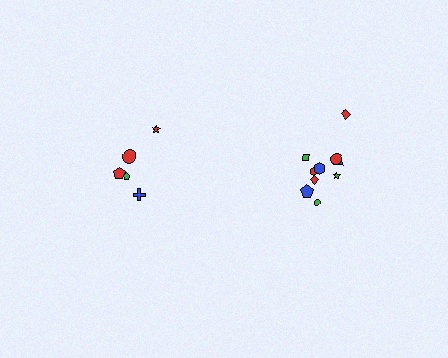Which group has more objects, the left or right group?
The right group.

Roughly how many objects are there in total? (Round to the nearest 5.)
Roughly 15 objects in total.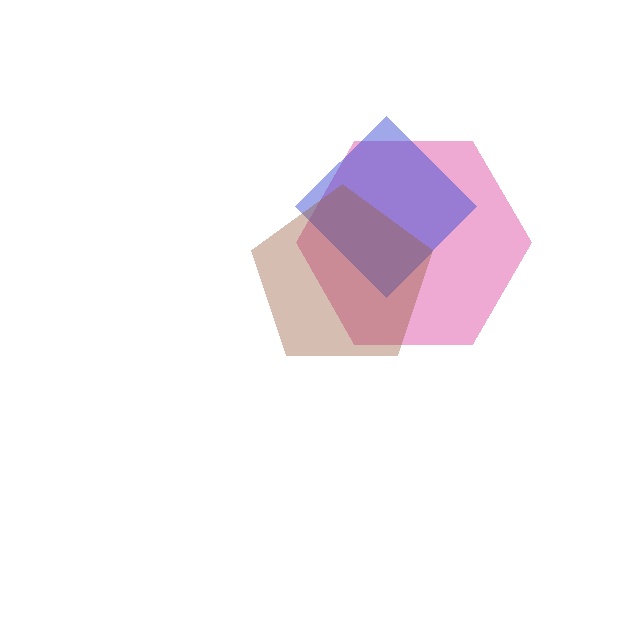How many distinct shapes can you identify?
There are 3 distinct shapes: a pink hexagon, a blue diamond, a brown pentagon.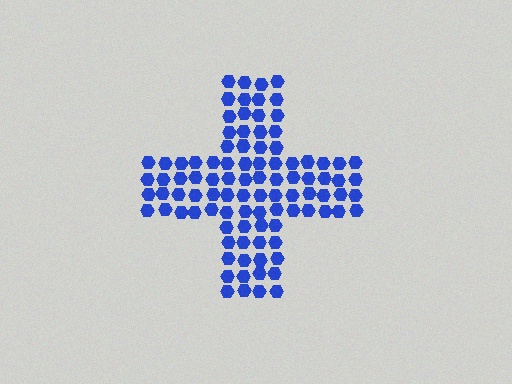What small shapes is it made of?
It is made of small hexagons.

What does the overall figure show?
The overall figure shows a cross.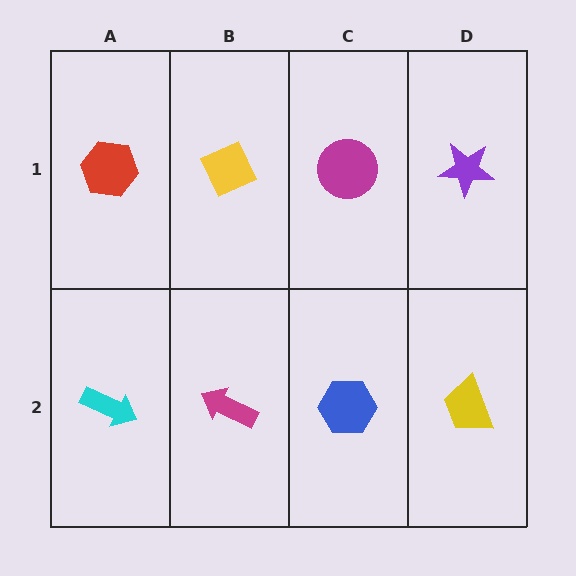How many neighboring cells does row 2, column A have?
2.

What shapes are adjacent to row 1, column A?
A cyan arrow (row 2, column A), a yellow diamond (row 1, column B).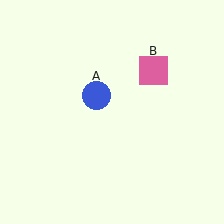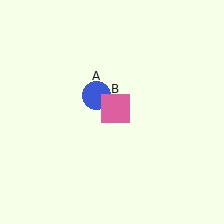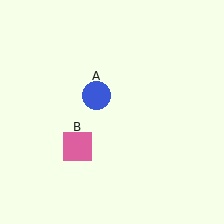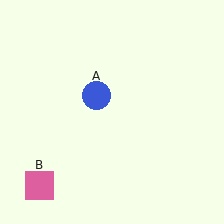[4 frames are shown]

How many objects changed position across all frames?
1 object changed position: pink square (object B).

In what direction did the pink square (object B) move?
The pink square (object B) moved down and to the left.